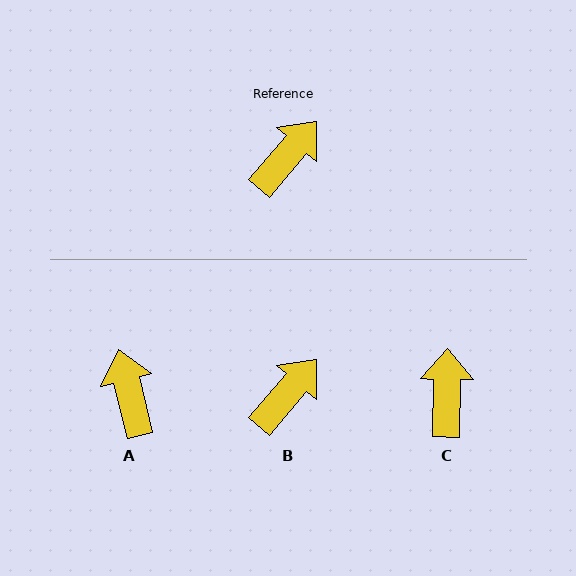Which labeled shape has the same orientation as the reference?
B.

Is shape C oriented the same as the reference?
No, it is off by about 40 degrees.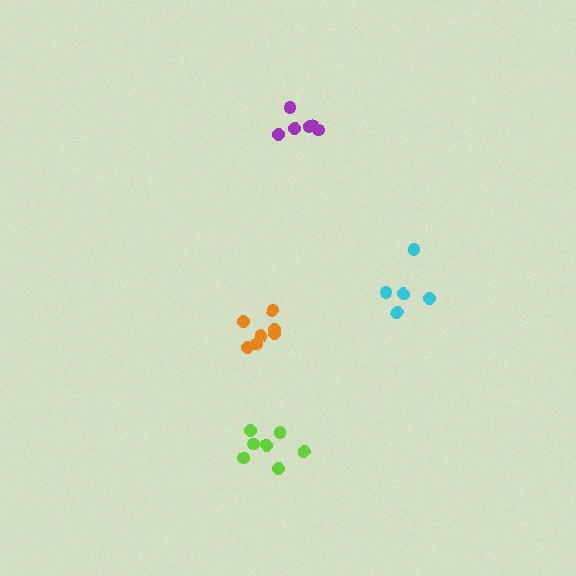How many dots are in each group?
Group 1: 5 dots, Group 2: 6 dots, Group 3: 7 dots, Group 4: 7 dots (25 total).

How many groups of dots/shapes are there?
There are 4 groups.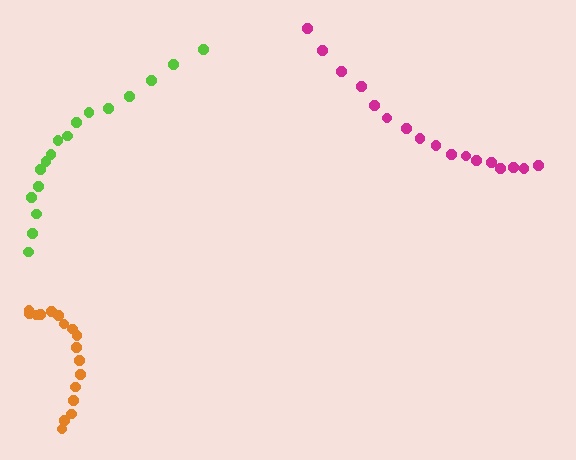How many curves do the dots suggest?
There are 3 distinct paths.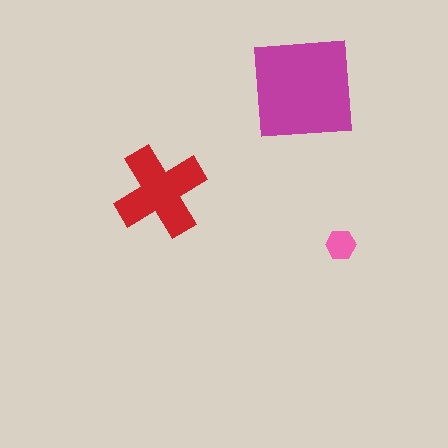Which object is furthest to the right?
The pink hexagon is rightmost.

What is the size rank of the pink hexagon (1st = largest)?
3rd.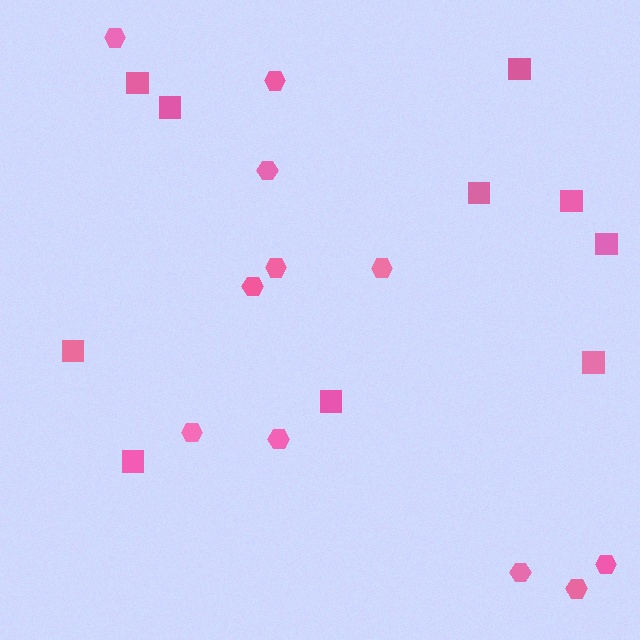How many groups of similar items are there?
There are 2 groups: one group of squares (10) and one group of hexagons (11).